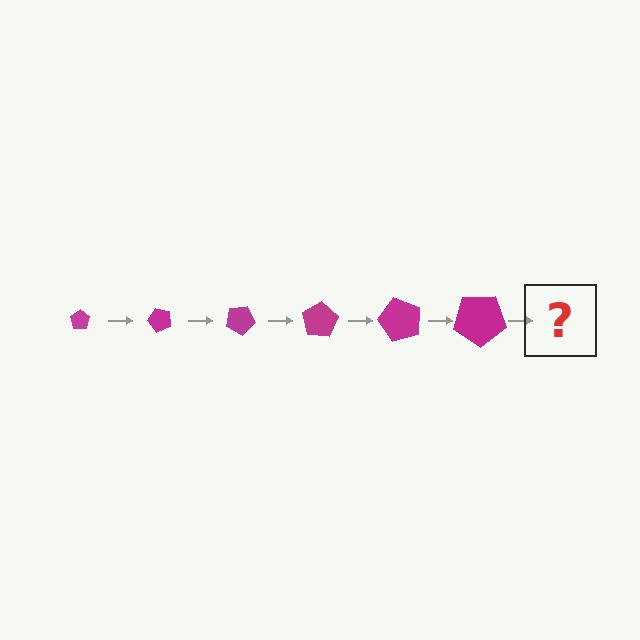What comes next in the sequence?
The next element should be a pentagon, larger than the previous one and rotated 300 degrees from the start.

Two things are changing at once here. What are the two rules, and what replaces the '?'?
The two rules are that the pentagon grows larger each step and it rotates 50 degrees each step. The '?' should be a pentagon, larger than the previous one and rotated 300 degrees from the start.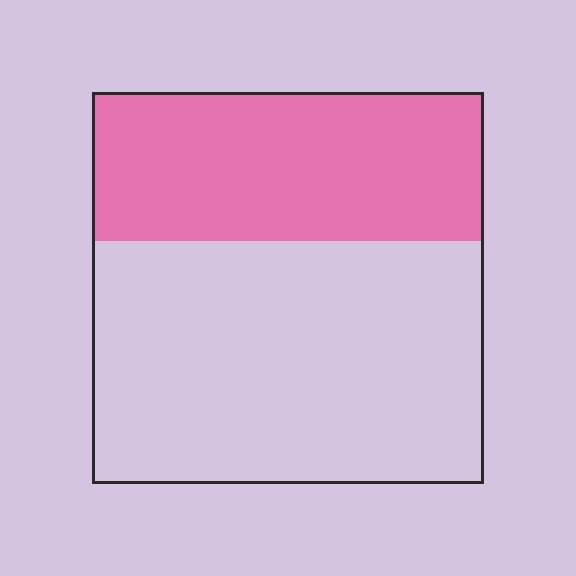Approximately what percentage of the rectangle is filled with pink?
Approximately 40%.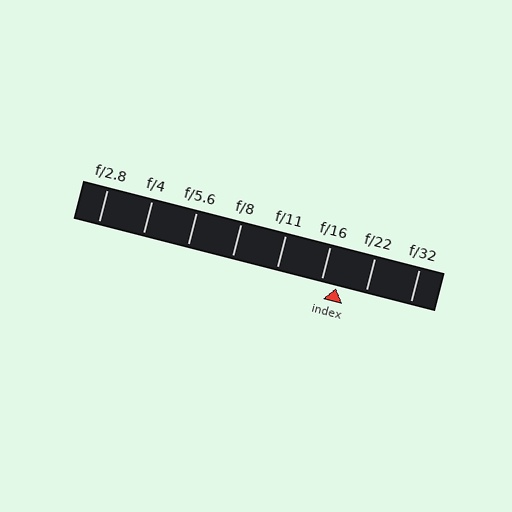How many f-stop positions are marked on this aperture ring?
There are 8 f-stop positions marked.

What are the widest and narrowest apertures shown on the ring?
The widest aperture shown is f/2.8 and the narrowest is f/32.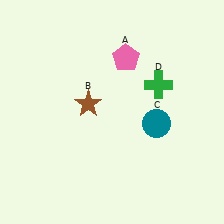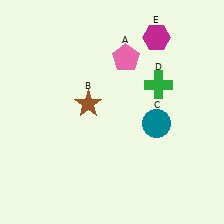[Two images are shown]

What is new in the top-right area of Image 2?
A magenta hexagon (E) was added in the top-right area of Image 2.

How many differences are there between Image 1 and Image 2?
There is 1 difference between the two images.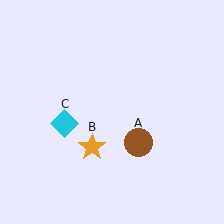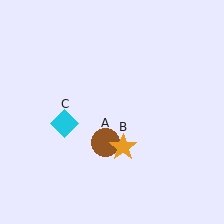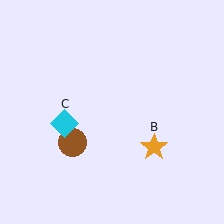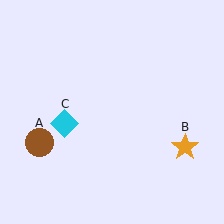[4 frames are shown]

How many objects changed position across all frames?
2 objects changed position: brown circle (object A), orange star (object B).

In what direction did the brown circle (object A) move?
The brown circle (object A) moved left.